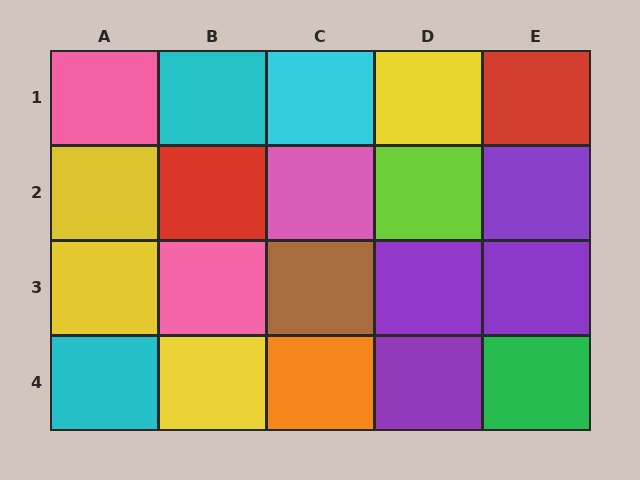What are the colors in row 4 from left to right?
Cyan, yellow, orange, purple, green.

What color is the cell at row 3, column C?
Brown.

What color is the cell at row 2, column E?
Purple.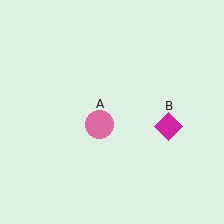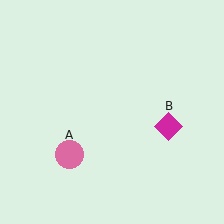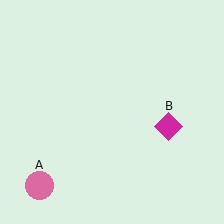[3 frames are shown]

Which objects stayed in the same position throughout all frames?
Magenta diamond (object B) remained stationary.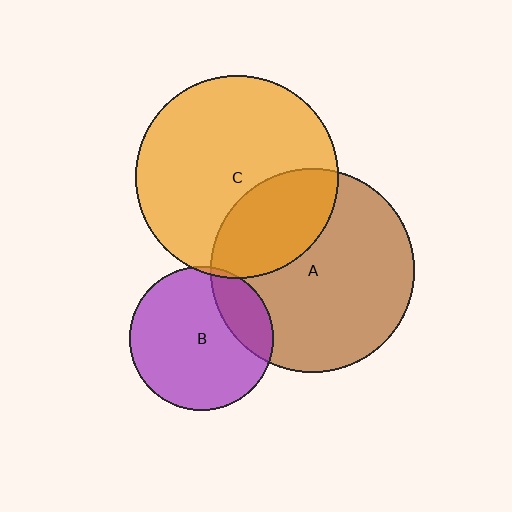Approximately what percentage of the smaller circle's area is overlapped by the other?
Approximately 20%.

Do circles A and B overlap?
Yes.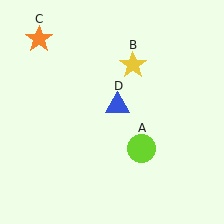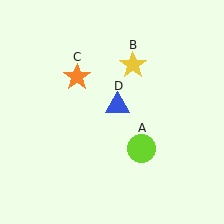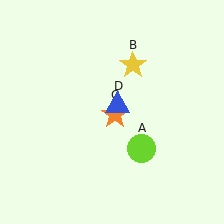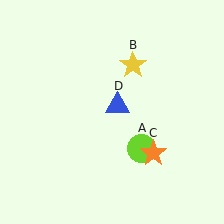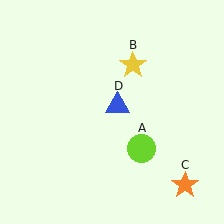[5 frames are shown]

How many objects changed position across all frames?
1 object changed position: orange star (object C).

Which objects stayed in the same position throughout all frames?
Lime circle (object A) and yellow star (object B) and blue triangle (object D) remained stationary.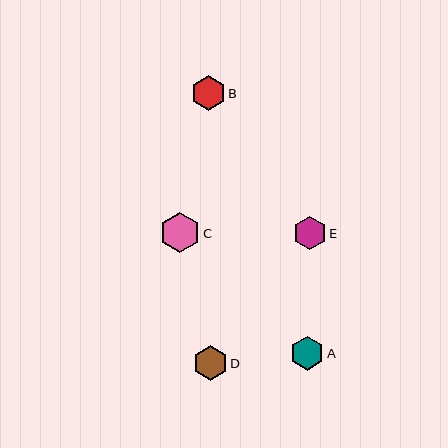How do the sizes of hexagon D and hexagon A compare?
Hexagon D and hexagon A are approximately the same size.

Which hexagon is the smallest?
Hexagon E is the smallest with a size of approximately 33 pixels.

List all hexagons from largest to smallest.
From largest to smallest: C, B, D, A, E.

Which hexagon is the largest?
Hexagon C is the largest with a size of approximately 40 pixels.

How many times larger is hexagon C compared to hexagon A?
Hexagon C is approximately 1.2 times the size of hexagon A.